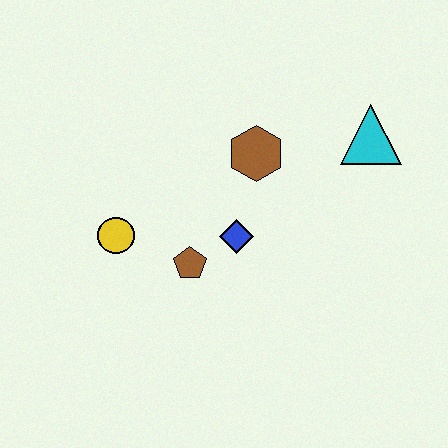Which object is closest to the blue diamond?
The brown pentagon is closest to the blue diamond.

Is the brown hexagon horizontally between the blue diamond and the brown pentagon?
No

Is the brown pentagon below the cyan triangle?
Yes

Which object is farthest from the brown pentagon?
The cyan triangle is farthest from the brown pentagon.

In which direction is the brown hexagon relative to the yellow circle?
The brown hexagon is to the right of the yellow circle.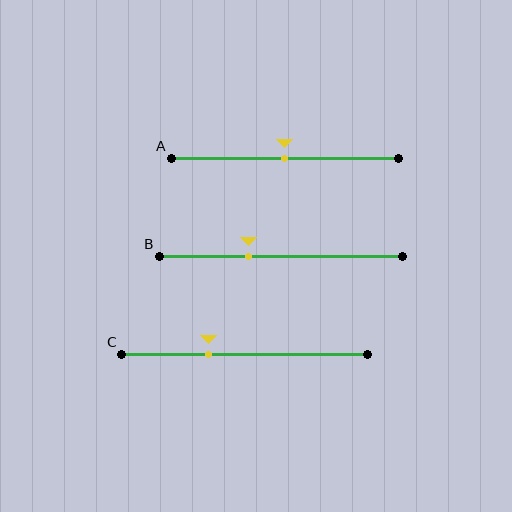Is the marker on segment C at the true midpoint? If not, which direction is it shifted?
No, the marker on segment C is shifted to the left by about 15% of the segment length.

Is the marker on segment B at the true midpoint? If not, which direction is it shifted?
No, the marker on segment B is shifted to the left by about 13% of the segment length.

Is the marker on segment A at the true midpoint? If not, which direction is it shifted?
Yes, the marker on segment A is at the true midpoint.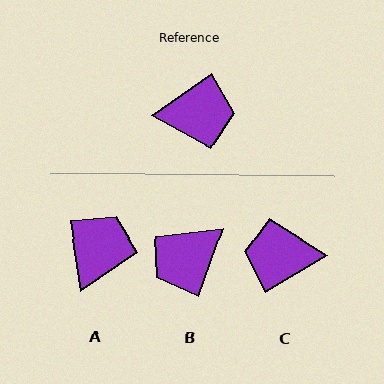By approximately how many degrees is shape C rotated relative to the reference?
Approximately 177 degrees counter-clockwise.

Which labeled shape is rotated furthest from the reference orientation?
C, about 177 degrees away.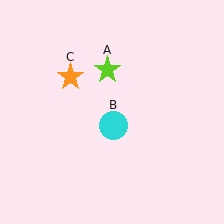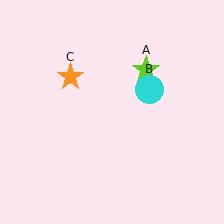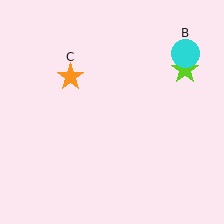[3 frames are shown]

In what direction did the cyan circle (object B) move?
The cyan circle (object B) moved up and to the right.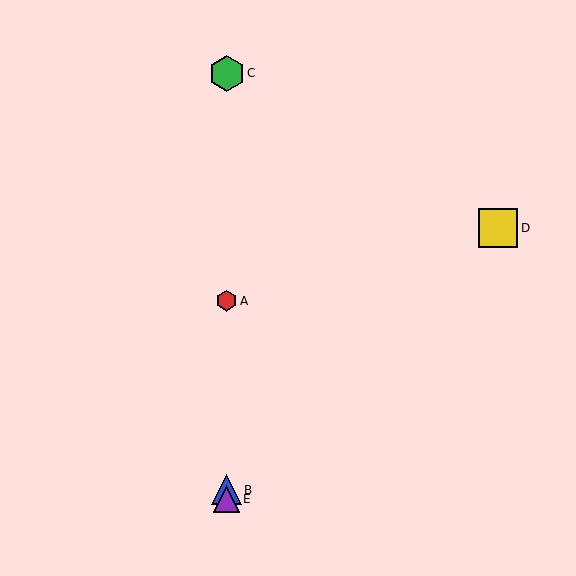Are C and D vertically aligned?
No, C is at x≈227 and D is at x≈498.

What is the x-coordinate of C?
Object C is at x≈227.